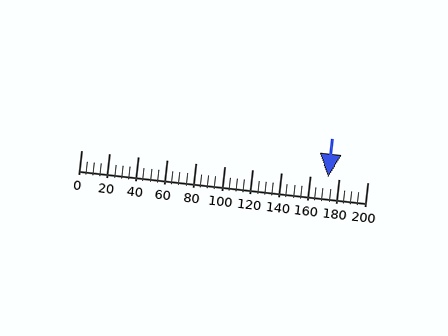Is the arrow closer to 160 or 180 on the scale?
The arrow is closer to 180.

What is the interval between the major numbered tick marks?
The major tick marks are spaced 20 units apart.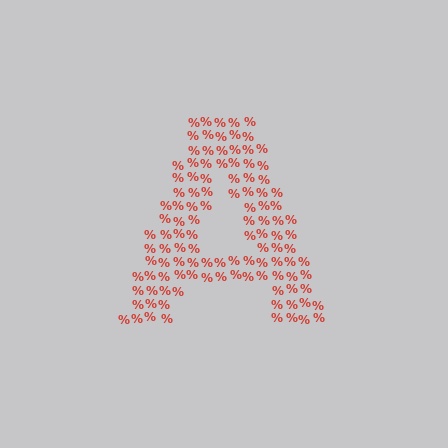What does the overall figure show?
The overall figure shows the letter A.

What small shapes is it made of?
It is made of small percent signs.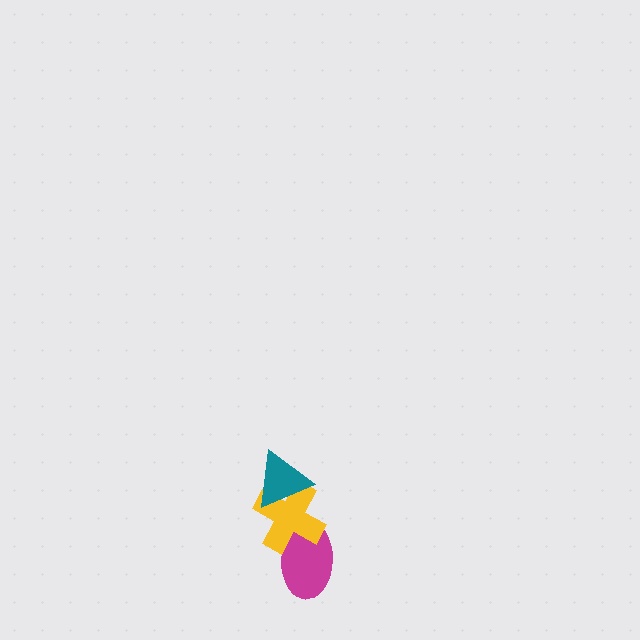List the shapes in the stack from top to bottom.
From top to bottom: the teal triangle, the yellow cross, the magenta ellipse.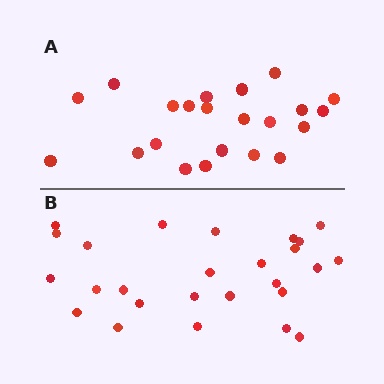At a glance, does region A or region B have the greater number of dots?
Region B (the bottom region) has more dots.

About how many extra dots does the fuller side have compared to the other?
Region B has about 4 more dots than region A.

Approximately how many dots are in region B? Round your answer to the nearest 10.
About 30 dots. (The exact count is 26, which rounds to 30.)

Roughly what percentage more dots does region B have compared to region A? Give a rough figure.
About 20% more.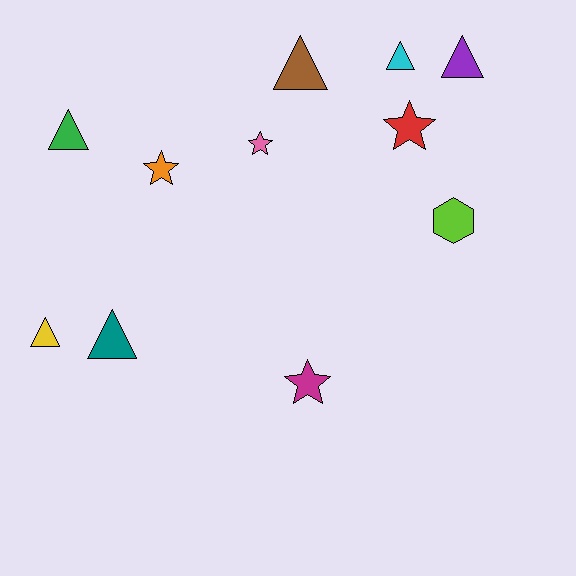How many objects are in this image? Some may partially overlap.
There are 11 objects.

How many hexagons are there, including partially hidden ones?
There is 1 hexagon.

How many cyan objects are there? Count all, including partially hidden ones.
There is 1 cyan object.